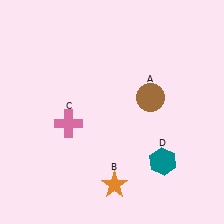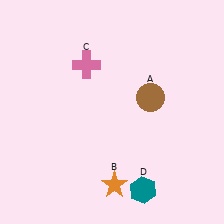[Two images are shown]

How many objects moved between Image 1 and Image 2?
2 objects moved between the two images.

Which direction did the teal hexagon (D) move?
The teal hexagon (D) moved down.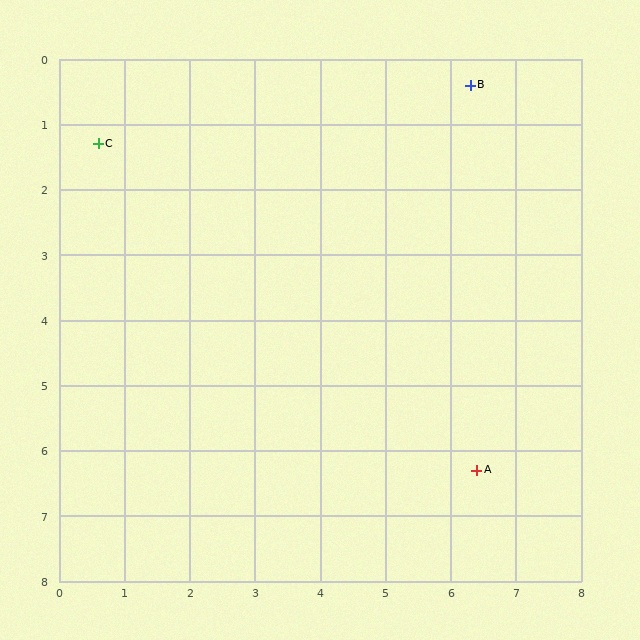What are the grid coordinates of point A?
Point A is at approximately (6.4, 6.3).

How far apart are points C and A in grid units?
Points C and A are about 7.7 grid units apart.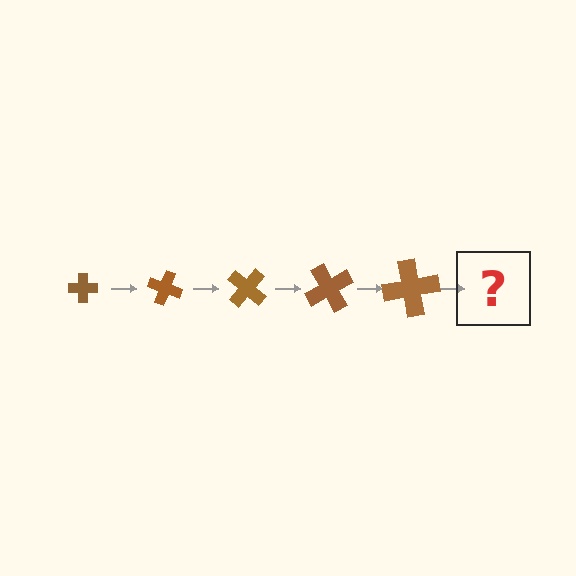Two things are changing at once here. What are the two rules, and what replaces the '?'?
The two rules are that the cross grows larger each step and it rotates 20 degrees each step. The '?' should be a cross, larger than the previous one and rotated 100 degrees from the start.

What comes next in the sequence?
The next element should be a cross, larger than the previous one and rotated 100 degrees from the start.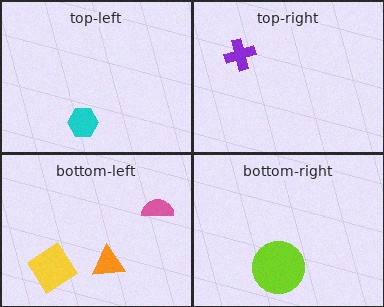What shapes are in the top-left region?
The cyan hexagon.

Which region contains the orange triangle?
The bottom-left region.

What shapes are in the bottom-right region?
The lime circle.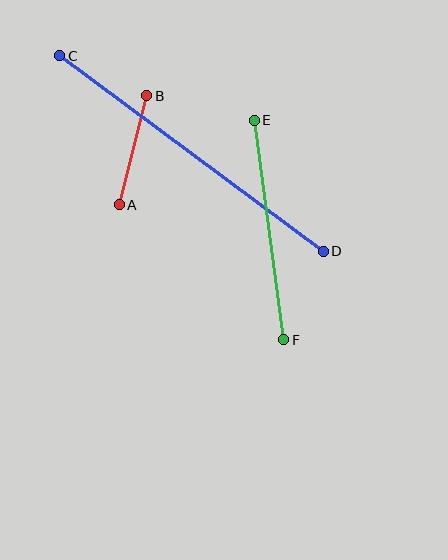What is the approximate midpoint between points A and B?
The midpoint is at approximately (133, 150) pixels.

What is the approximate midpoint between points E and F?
The midpoint is at approximately (269, 230) pixels.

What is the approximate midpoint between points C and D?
The midpoint is at approximately (191, 153) pixels.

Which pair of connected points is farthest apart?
Points C and D are farthest apart.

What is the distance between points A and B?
The distance is approximately 112 pixels.